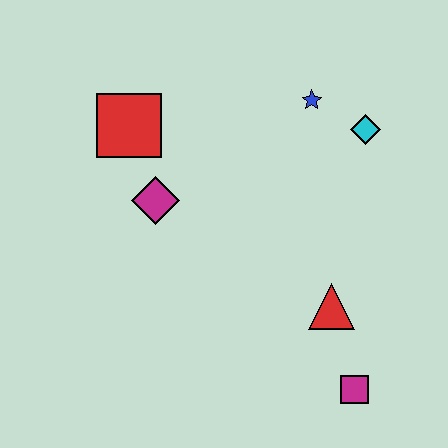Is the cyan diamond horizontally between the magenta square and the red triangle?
No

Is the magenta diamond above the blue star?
No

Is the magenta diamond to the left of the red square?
No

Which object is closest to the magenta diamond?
The red square is closest to the magenta diamond.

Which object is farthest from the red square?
The magenta square is farthest from the red square.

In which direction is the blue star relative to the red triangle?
The blue star is above the red triangle.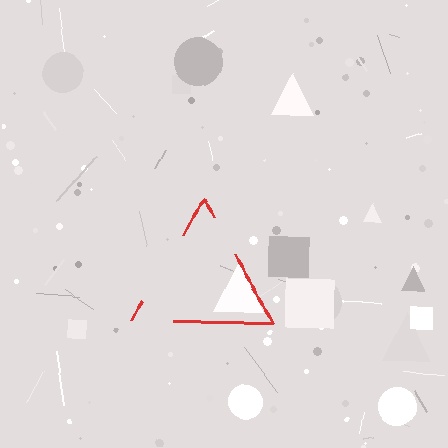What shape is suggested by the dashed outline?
The dashed outline suggests a triangle.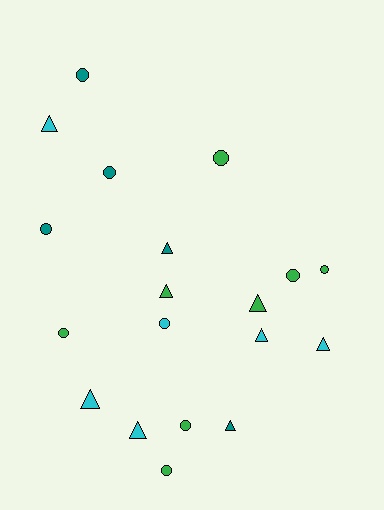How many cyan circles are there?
There is 1 cyan circle.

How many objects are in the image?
There are 19 objects.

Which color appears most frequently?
Green, with 8 objects.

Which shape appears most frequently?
Circle, with 10 objects.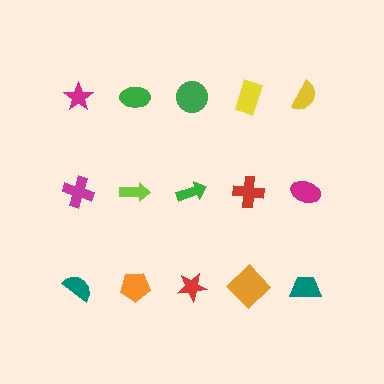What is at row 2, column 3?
A green arrow.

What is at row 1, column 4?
A yellow rectangle.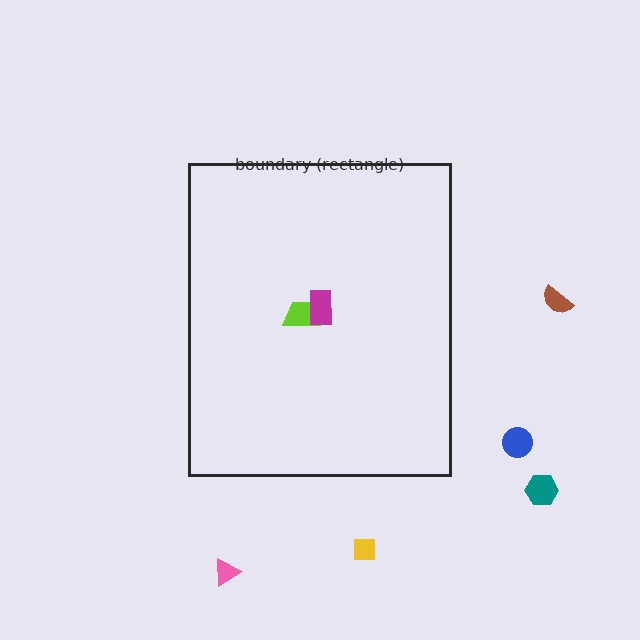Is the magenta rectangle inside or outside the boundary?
Inside.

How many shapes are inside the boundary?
2 inside, 5 outside.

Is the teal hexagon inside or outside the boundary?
Outside.